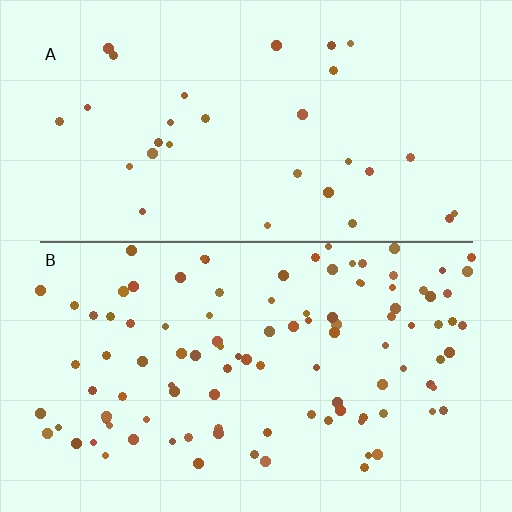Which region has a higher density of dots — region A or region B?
B (the bottom).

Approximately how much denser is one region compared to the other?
Approximately 3.4× — region B over region A.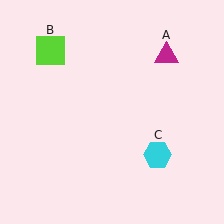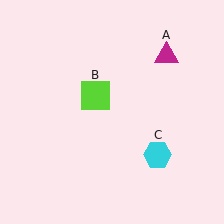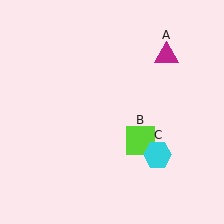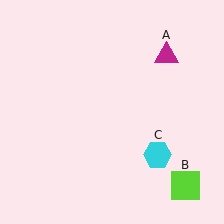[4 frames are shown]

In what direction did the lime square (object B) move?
The lime square (object B) moved down and to the right.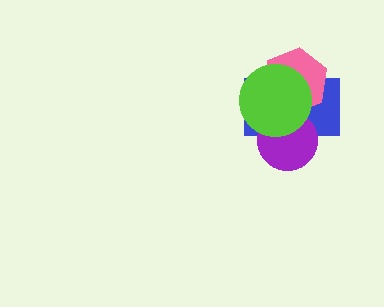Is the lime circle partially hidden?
No, no other shape covers it.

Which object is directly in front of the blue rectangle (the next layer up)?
The pink hexagon is directly in front of the blue rectangle.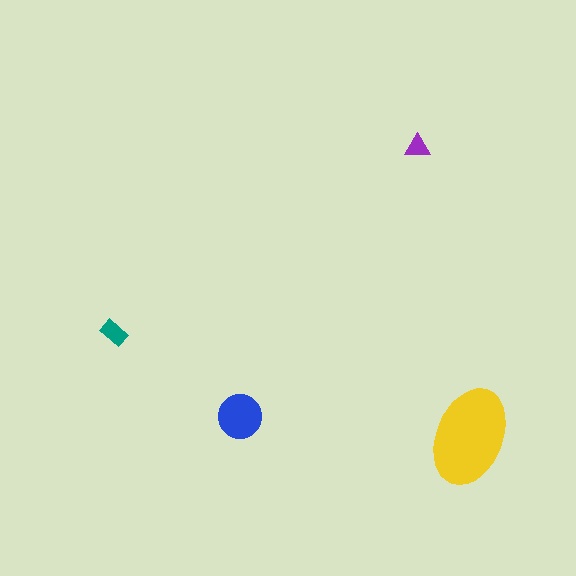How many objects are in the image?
There are 4 objects in the image.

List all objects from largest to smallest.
The yellow ellipse, the blue circle, the teal rectangle, the purple triangle.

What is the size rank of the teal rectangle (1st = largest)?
3rd.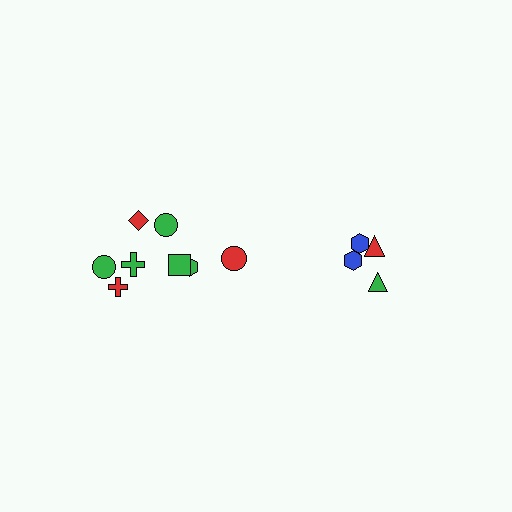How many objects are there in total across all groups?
There are 12 objects.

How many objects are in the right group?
There are 4 objects.